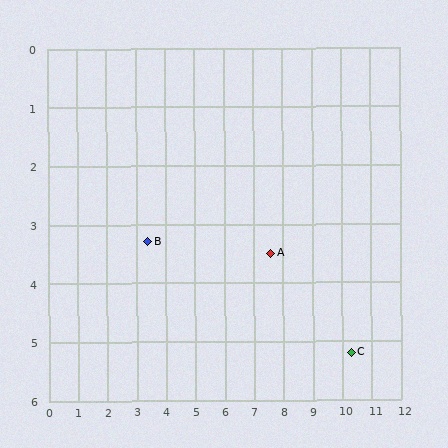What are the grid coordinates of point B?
Point B is at approximately (3.4, 3.3).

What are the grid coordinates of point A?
Point A is at approximately (7.6, 3.5).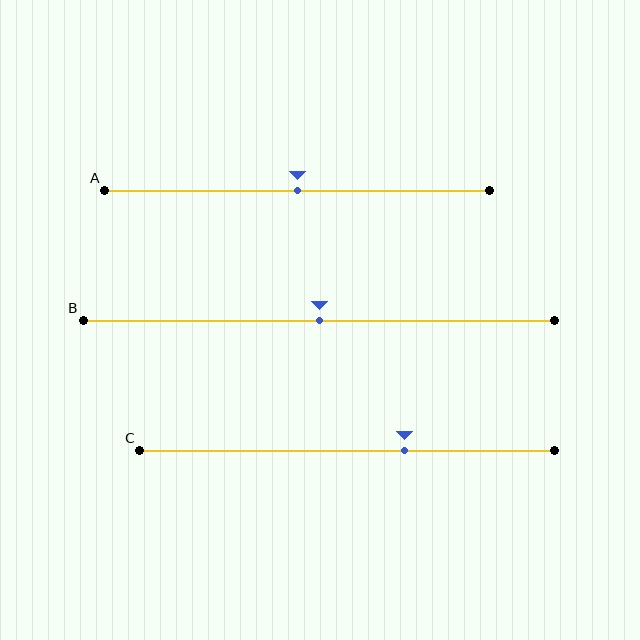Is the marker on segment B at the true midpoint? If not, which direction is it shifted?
Yes, the marker on segment B is at the true midpoint.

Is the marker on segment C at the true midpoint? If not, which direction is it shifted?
No, the marker on segment C is shifted to the right by about 14% of the segment length.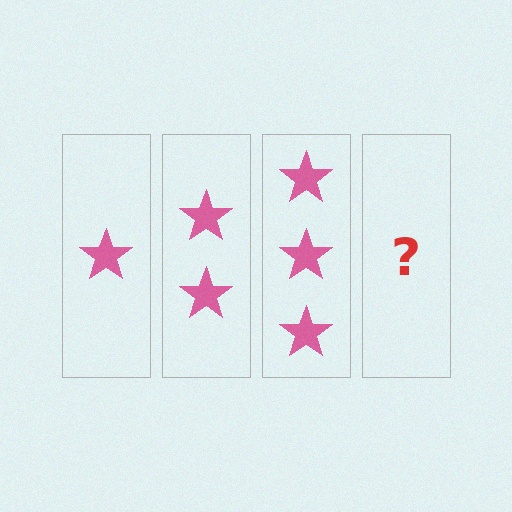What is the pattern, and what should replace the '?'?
The pattern is that each step adds one more star. The '?' should be 4 stars.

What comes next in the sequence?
The next element should be 4 stars.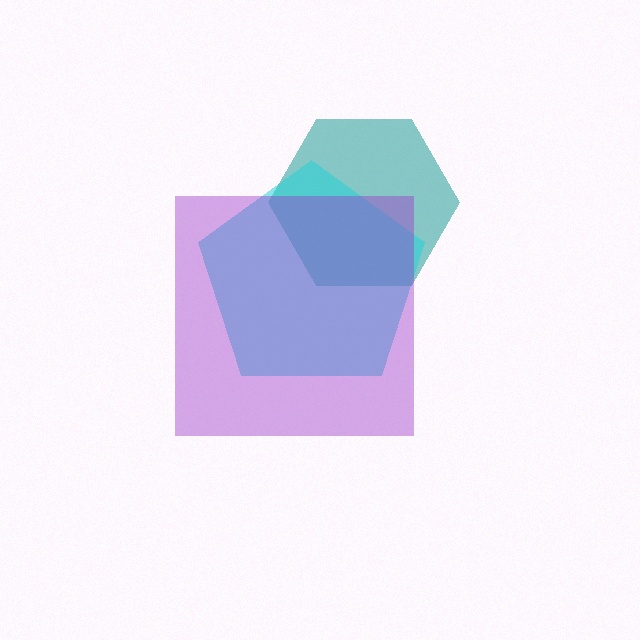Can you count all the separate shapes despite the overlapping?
Yes, there are 3 separate shapes.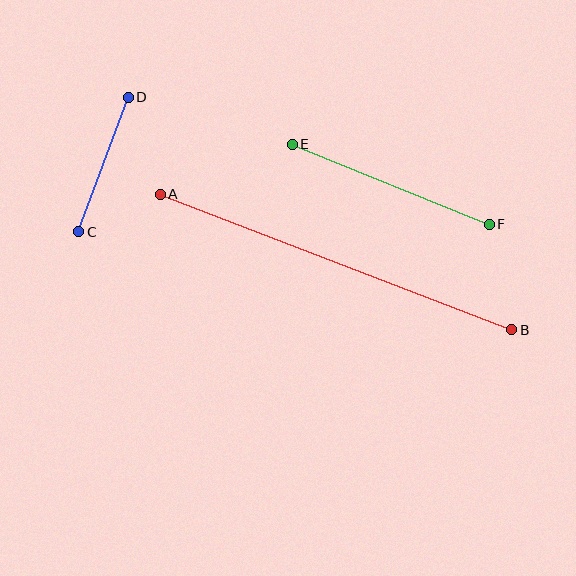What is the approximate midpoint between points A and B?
The midpoint is at approximately (336, 262) pixels.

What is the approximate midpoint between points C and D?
The midpoint is at approximately (103, 165) pixels.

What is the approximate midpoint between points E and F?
The midpoint is at approximately (391, 184) pixels.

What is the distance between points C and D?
The distance is approximately 143 pixels.